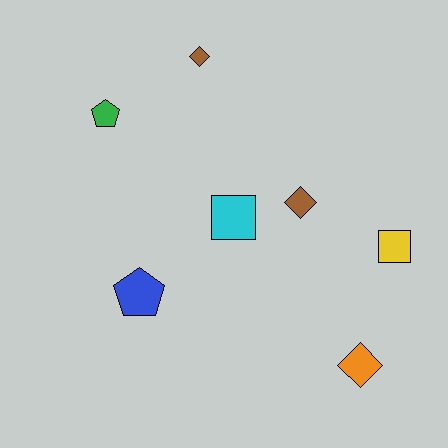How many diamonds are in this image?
There are 3 diamonds.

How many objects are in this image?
There are 7 objects.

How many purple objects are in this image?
There are no purple objects.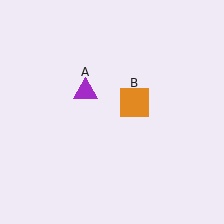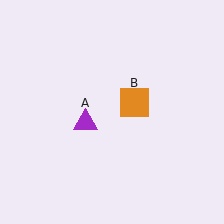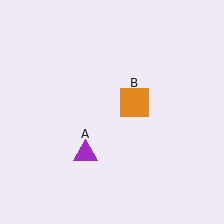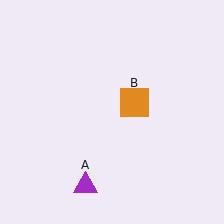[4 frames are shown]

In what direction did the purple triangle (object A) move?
The purple triangle (object A) moved down.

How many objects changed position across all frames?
1 object changed position: purple triangle (object A).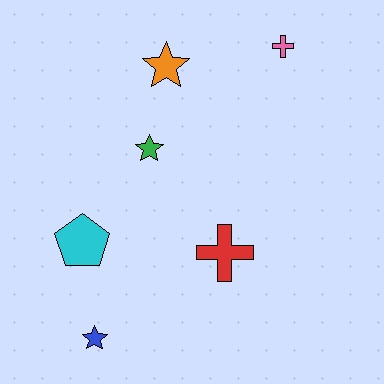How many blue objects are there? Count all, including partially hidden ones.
There is 1 blue object.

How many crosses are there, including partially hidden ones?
There are 2 crosses.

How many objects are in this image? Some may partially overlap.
There are 6 objects.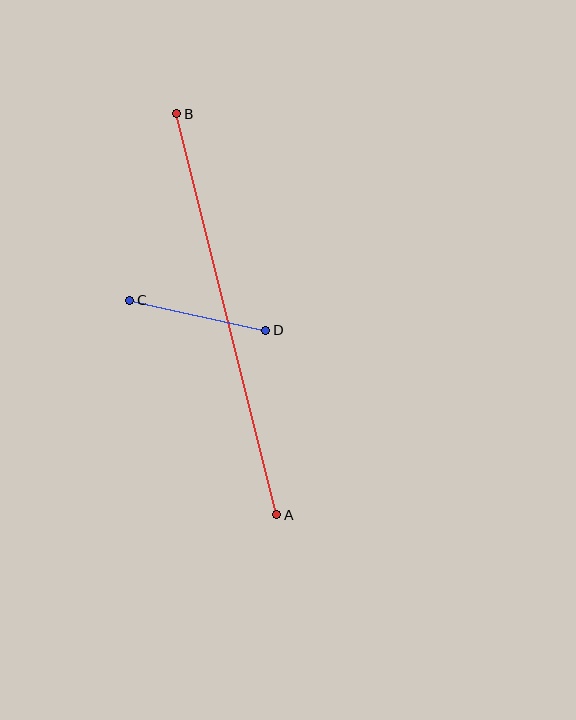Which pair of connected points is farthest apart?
Points A and B are farthest apart.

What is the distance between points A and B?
The distance is approximately 413 pixels.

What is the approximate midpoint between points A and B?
The midpoint is at approximately (227, 314) pixels.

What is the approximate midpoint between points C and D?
The midpoint is at approximately (198, 315) pixels.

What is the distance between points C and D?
The distance is approximately 140 pixels.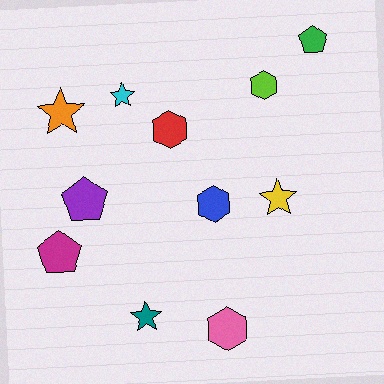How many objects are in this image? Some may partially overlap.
There are 11 objects.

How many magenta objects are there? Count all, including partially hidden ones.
There is 1 magenta object.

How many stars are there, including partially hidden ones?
There are 4 stars.